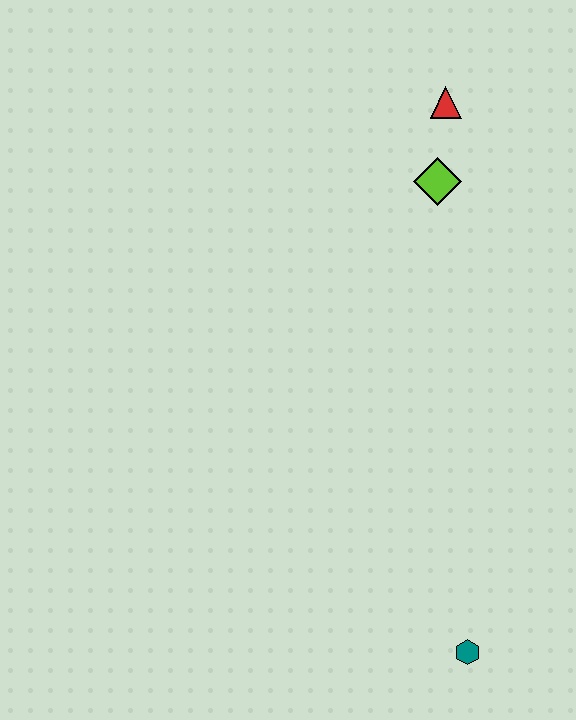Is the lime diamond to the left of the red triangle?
Yes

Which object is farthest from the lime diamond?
The teal hexagon is farthest from the lime diamond.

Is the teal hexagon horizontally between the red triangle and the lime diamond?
No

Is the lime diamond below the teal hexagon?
No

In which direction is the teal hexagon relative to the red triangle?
The teal hexagon is below the red triangle.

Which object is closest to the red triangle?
The lime diamond is closest to the red triangle.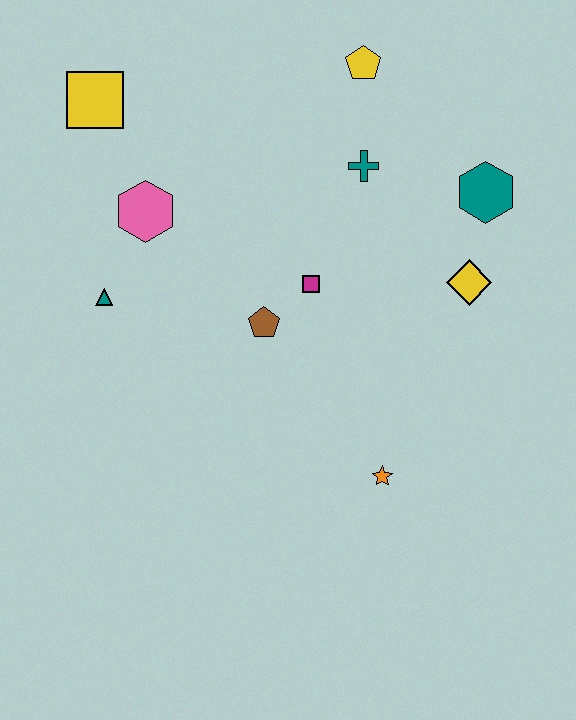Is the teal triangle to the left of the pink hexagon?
Yes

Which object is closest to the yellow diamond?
The teal hexagon is closest to the yellow diamond.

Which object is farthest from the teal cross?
The orange star is farthest from the teal cross.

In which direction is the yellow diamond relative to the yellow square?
The yellow diamond is to the right of the yellow square.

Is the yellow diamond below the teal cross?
Yes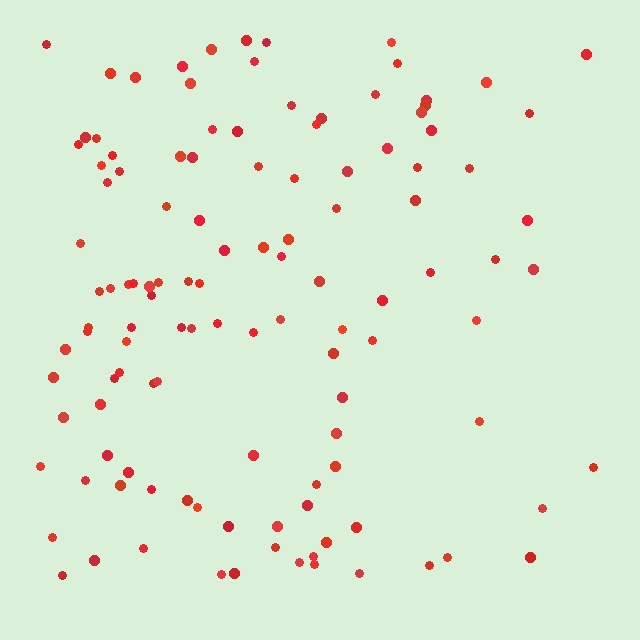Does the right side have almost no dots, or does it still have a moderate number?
Still a moderate number, just noticeably fewer than the left.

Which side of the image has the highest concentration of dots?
The left.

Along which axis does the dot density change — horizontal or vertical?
Horizontal.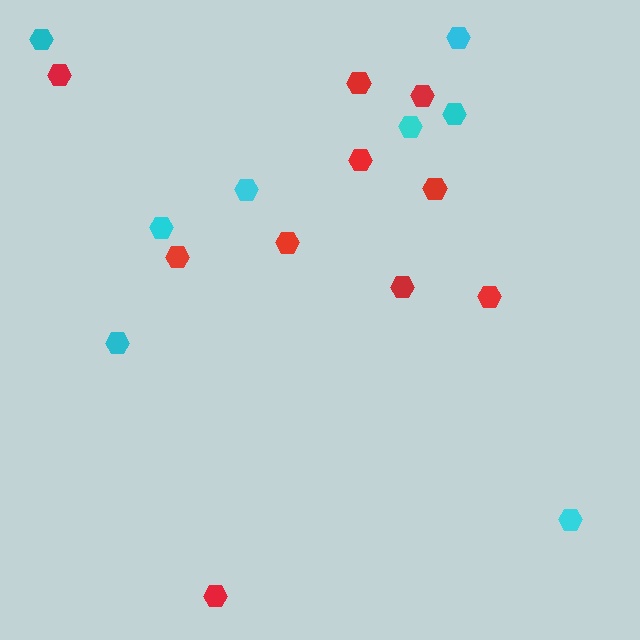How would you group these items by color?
There are 2 groups: one group of red hexagons (10) and one group of cyan hexagons (8).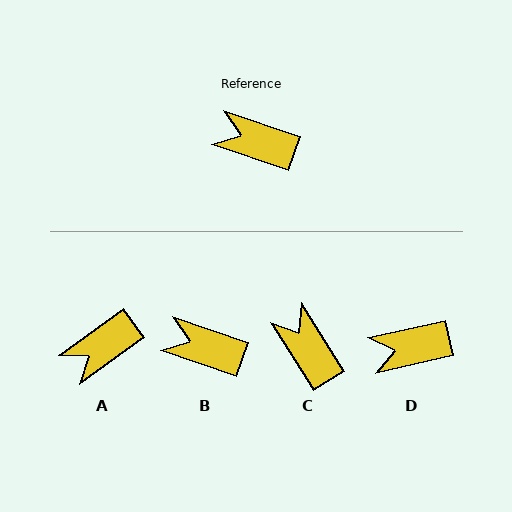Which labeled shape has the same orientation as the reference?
B.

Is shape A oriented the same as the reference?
No, it is off by about 55 degrees.